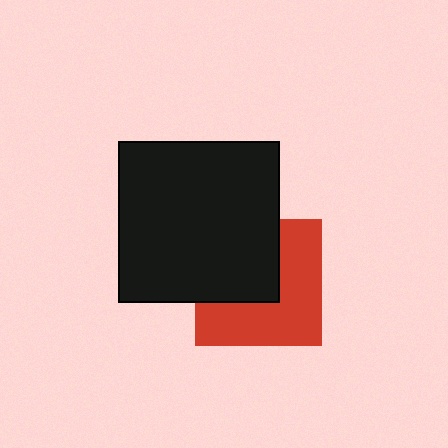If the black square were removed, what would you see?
You would see the complete red square.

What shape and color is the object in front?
The object in front is a black square.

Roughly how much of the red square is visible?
About half of it is visible (roughly 56%).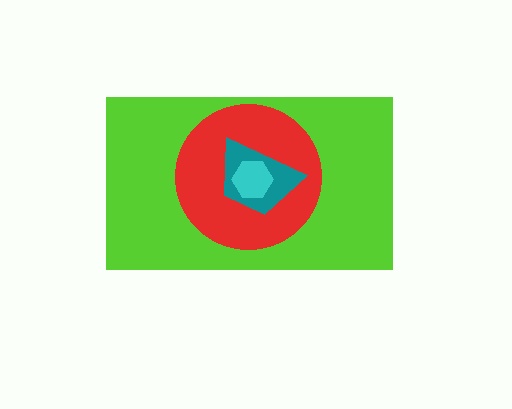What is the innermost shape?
The cyan hexagon.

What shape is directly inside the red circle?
The teal trapezoid.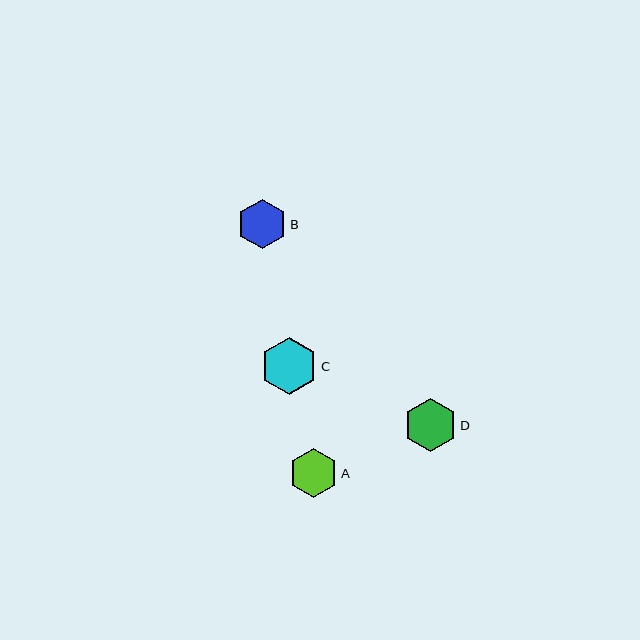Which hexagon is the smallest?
Hexagon A is the smallest with a size of approximately 49 pixels.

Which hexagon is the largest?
Hexagon C is the largest with a size of approximately 57 pixels.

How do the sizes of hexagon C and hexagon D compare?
Hexagon C and hexagon D are approximately the same size.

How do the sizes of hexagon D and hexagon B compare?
Hexagon D and hexagon B are approximately the same size.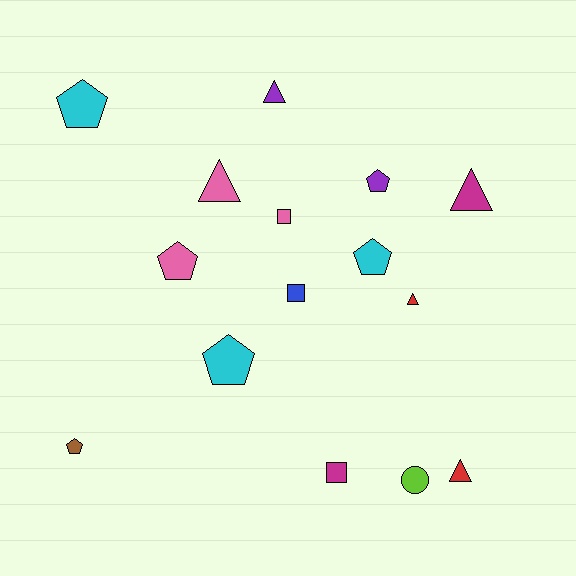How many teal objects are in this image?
There are no teal objects.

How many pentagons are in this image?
There are 6 pentagons.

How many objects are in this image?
There are 15 objects.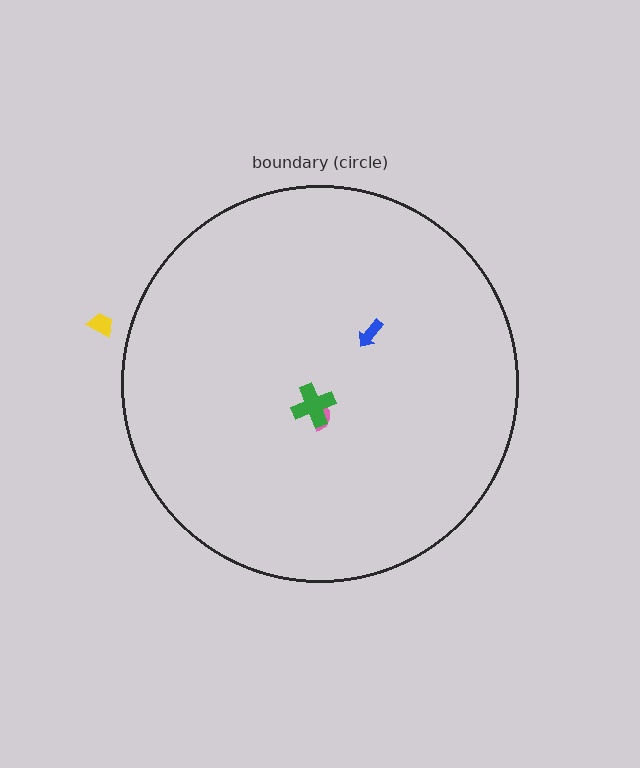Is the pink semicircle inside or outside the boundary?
Inside.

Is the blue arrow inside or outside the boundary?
Inside.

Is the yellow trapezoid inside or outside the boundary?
Outside.